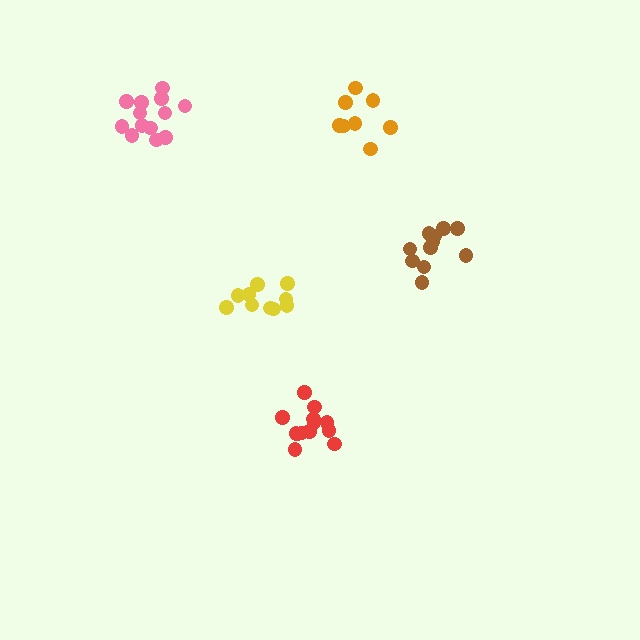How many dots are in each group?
Group 1: 13 dots, Group 2: 13 dots, Group 3: 8 dots, Group 4: 11 dots, Group 5: 10 dots (55 total).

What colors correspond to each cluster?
The clusters are colored: red, pink, orange, brown, yellow.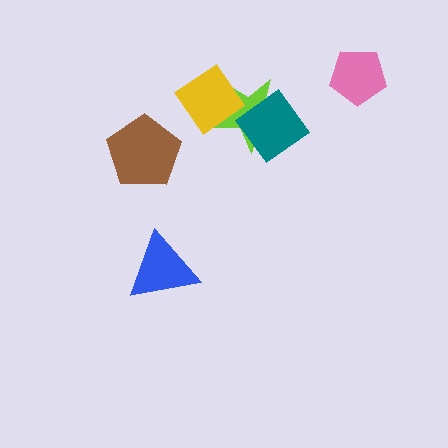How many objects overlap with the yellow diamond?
1 object overlaps with the yellow diamond.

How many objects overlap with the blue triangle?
0 objects overlap with the blue triangle.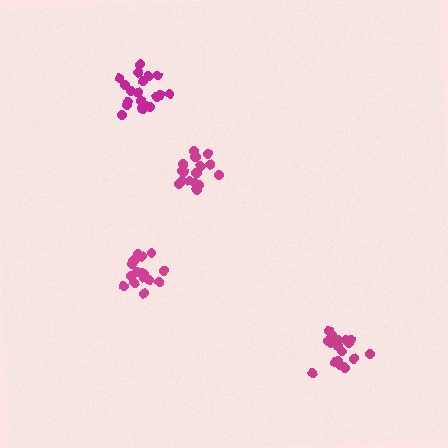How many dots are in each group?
Group 1: 19 dots, Group 2: 17 dots, Group 3: 20 dots, Group 4: 18 dots (74 total).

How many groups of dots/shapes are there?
There are 4 groups.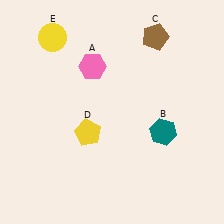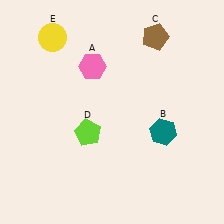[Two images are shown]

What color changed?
The pentagon (D) changed from yellow in Image 1 to lime in Image 2.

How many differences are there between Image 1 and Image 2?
There is 1 difference between the two images.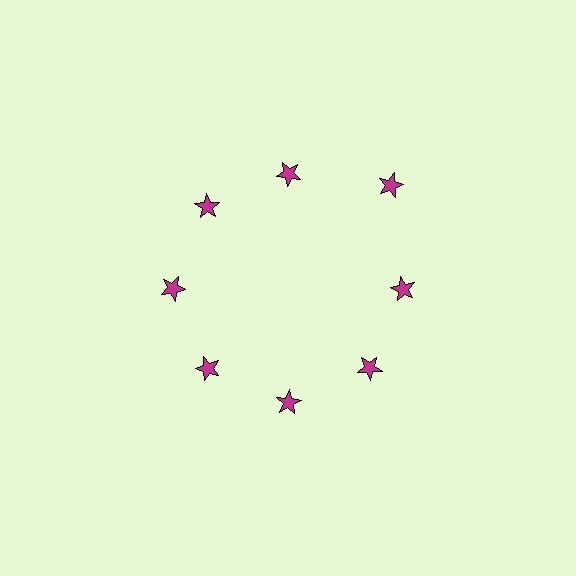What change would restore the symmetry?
The symmetry would be restored by moving it inward, back onto the ring so that all 8 stars sit at equal angles and equal distance from the center.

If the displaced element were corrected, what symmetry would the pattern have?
It would have 8-fold rotational symmetry — the pattern would map onto itself every 45 degrees.